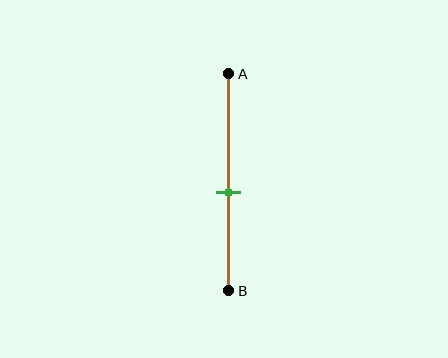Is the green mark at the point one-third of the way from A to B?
No, the mark is at about 55% from A, not at the 33% one-third point.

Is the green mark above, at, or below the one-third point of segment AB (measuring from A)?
The green mark is below the one-third point of segment AB.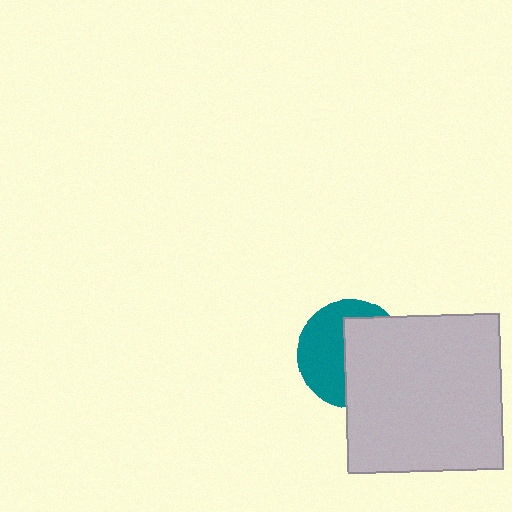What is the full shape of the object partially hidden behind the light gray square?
The partially hidden object is a teal circle.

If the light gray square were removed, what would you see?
You would see the complete teal circle.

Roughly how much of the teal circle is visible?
About half of it is visible (roughly 48%).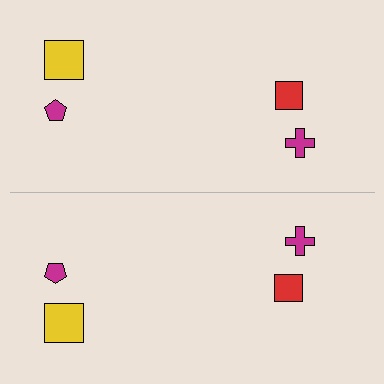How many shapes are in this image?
There are 8 shapes in this image.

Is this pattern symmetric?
Yes, this pattern has bilateral (reflection) symmetry.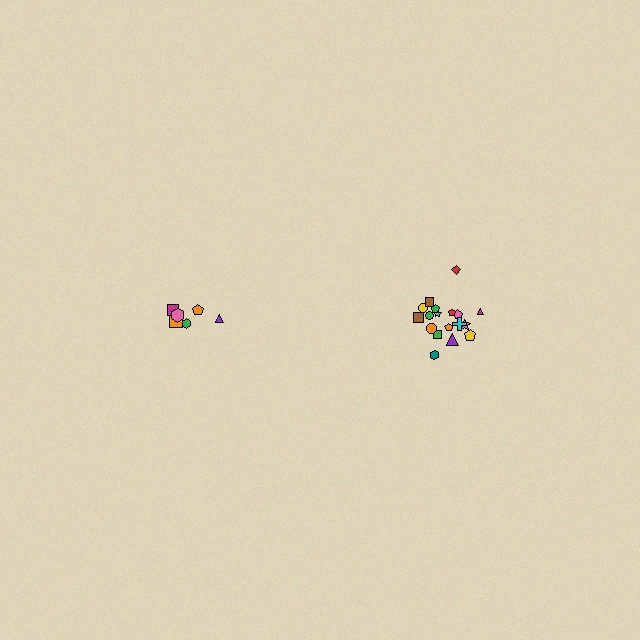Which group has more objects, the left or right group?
The right group.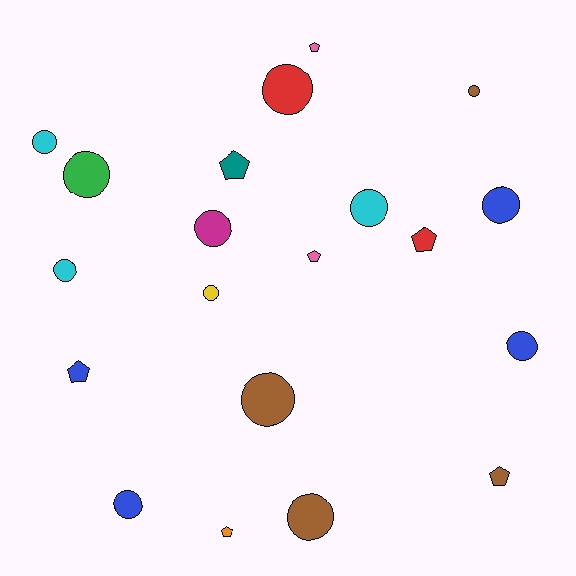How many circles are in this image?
There are 13 circles.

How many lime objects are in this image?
There are no lime objects.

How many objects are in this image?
There are 20 objects.